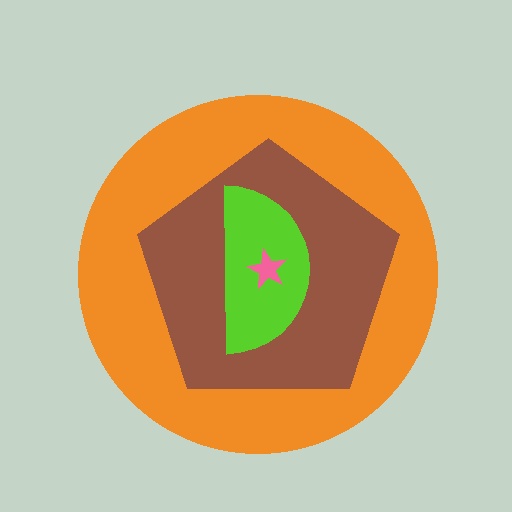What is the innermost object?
The pink star.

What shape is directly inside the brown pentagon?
The lime semicircle.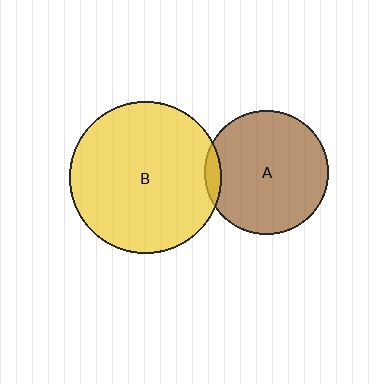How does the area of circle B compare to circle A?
Approximately 1.5 times.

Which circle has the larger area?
Circle B (yellow).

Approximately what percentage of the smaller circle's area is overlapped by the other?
Approximately 5%.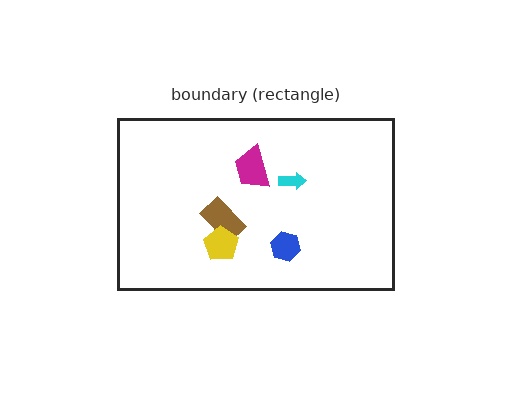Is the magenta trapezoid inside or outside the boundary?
Inside.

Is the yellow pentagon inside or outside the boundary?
Inside.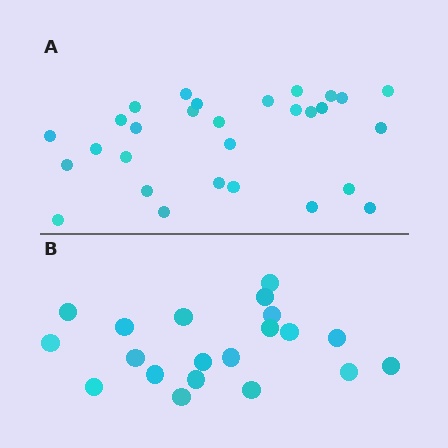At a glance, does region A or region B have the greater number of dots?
Region A (the top region) has more dots.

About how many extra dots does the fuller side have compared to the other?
Region A has roughly 8 or so more dots than region B.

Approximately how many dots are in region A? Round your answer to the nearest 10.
About 30 dots. (The exact count is 29, which rounds to 30.)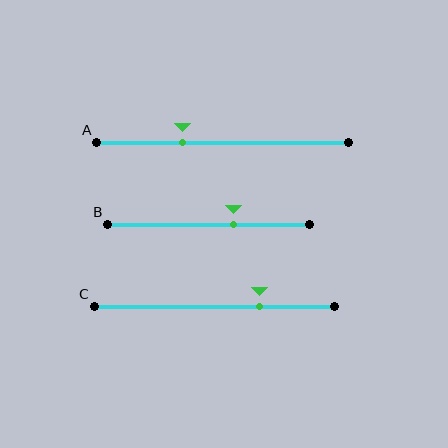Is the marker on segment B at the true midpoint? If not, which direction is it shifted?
No, the marker on segment B is shifted to the right by about 13% of the segment length.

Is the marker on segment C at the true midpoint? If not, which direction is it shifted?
No, the marker on segment C is shifted to the right by about 19% of the segment length.